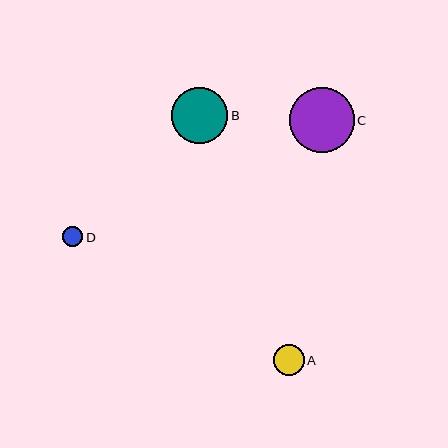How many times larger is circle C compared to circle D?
Circle C is approximately 3.1 times the size of circle D.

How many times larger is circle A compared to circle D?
Circle A is approximately 1.5 times the size of circle D.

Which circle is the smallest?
Circle D is the smallest with a size of approximately 21 pixels.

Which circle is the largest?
Circle C is the largest with a size of approximately 65 pixels.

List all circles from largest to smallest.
From largest to smallest: C, B, A, D.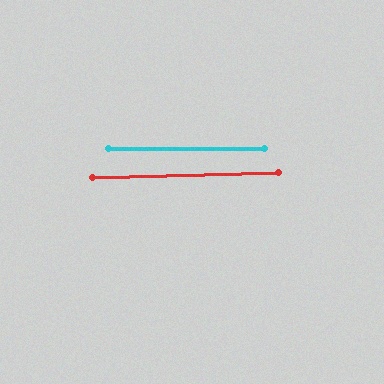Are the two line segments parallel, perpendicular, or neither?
Parallel — their directions differ by only 1.6°.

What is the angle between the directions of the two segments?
Approximately 2 degrees.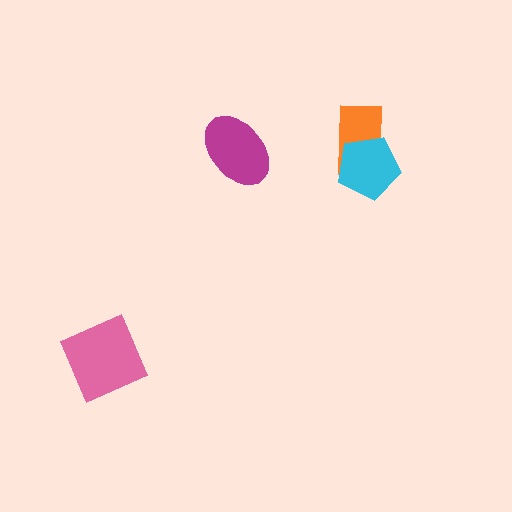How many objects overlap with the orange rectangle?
1 object overlaps with the orange rectangle.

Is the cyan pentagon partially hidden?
No, no other shape covers it.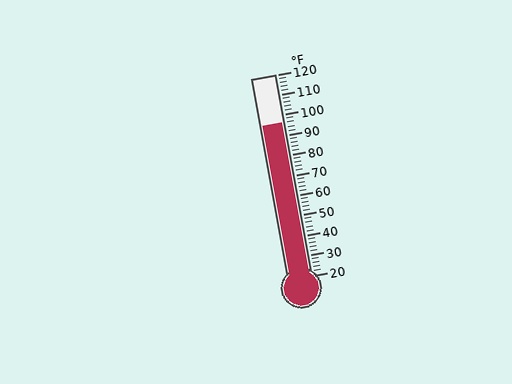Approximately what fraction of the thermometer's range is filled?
The thermometer is filled to approximately 75% of its range.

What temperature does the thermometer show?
The thermometer shows approximately 96°F.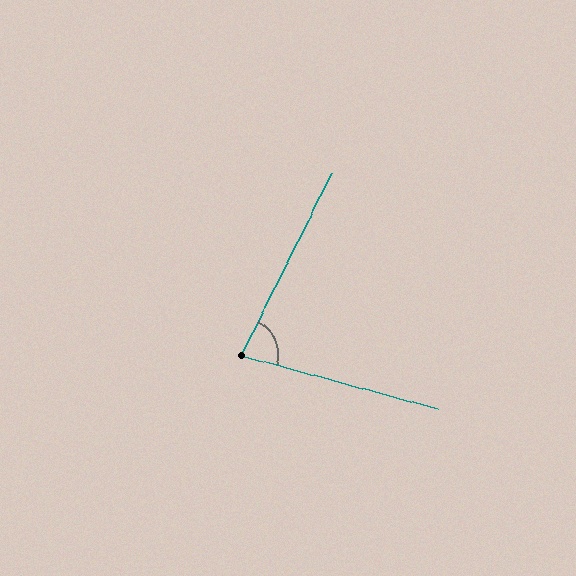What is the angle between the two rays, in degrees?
Approximately 79 degrees.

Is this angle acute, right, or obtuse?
It is acute.